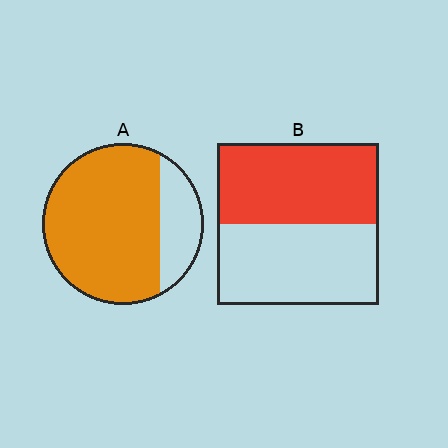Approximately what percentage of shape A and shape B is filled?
A is approximately 80% and B is approximately 50%.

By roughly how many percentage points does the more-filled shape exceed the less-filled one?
By roughly 30 percentage points (A over B).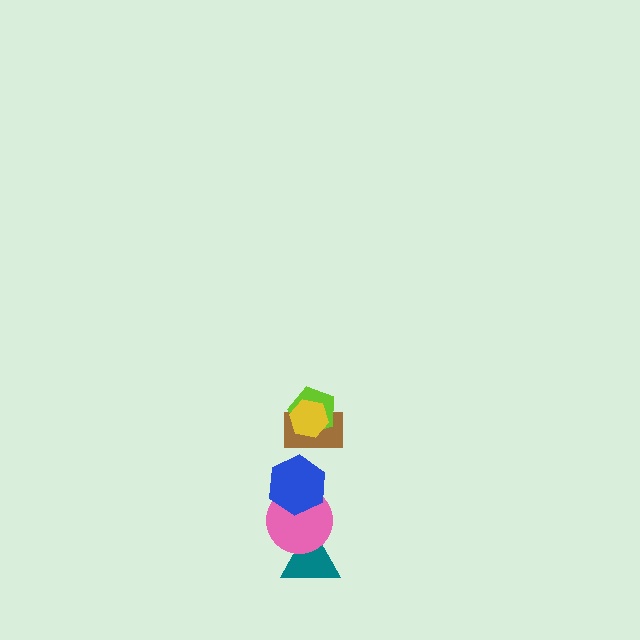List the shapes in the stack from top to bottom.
From top to bottom: the yellow hexagon, the lime pentagon, the brown rectangle, the blue hexagon, the pink circle, the teal triangle.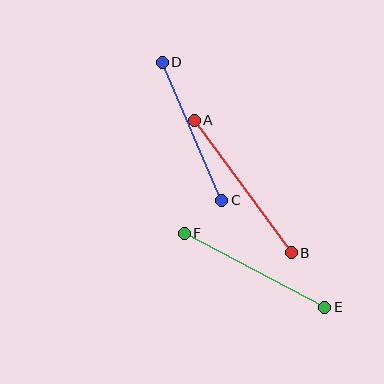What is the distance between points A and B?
The distance is approximately 164 pixels.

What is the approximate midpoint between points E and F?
The midpoint is at approximately (254, 270) pixels.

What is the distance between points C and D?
The distance is approximately 150 pixels.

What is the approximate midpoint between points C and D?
The midpoint is at approximately (192, 131) pixels.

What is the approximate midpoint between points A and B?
The midpoint is at approximately (243, 186) pixels.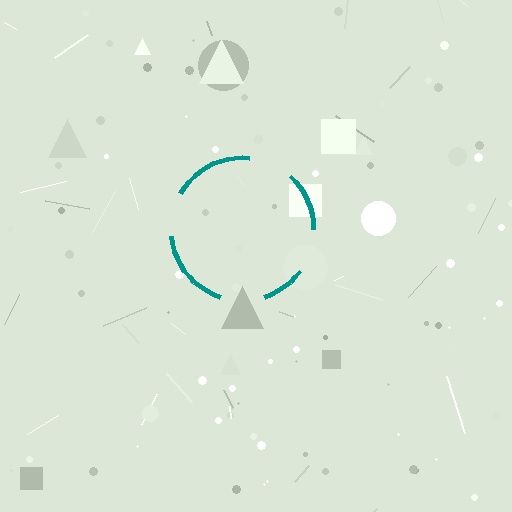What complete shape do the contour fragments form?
The contour fragments form a circle.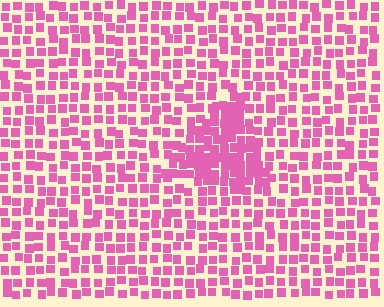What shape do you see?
I see a triangle.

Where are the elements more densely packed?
The elements are more densely packed inside the triangle boundary.